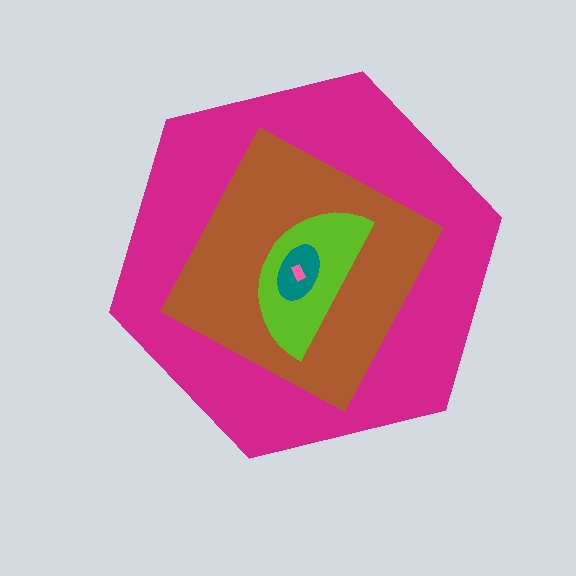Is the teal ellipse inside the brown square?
Yes.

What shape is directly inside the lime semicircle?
The teal ellipse.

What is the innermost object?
The pink rectangle.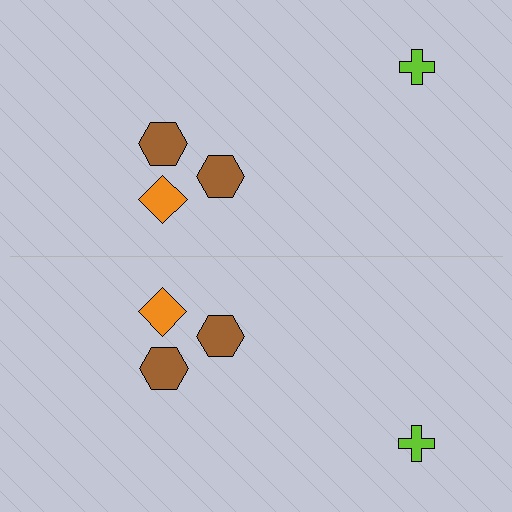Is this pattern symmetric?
Yes, this pattern has bilateral (reflection) symmetry.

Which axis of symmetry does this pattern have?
The pattern has a horizontal axis of symmetry running through the center of the image.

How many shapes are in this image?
There are 8 shapes in this image.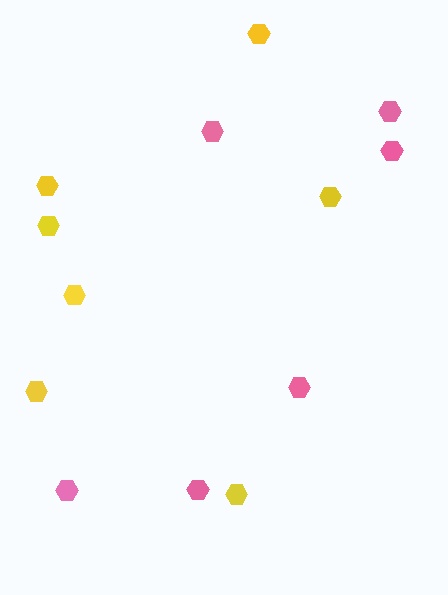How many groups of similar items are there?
There are 2 groups: one group of yellow hexagons (7) and one group of pink hexagons (6).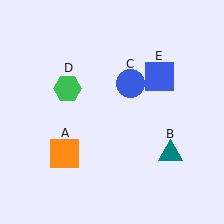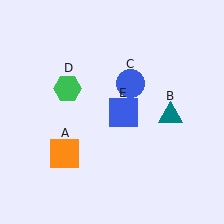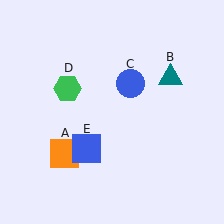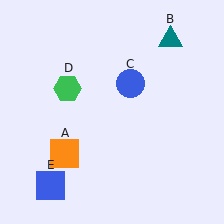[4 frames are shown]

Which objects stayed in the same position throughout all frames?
Orange square (object A) and blue circle (object C) and green hexagon (object D) remained stationary.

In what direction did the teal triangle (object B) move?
The teal triangle (object B) moved up.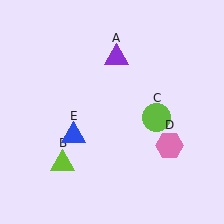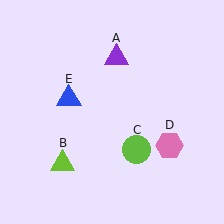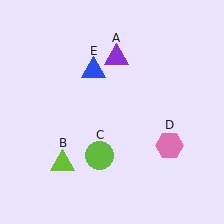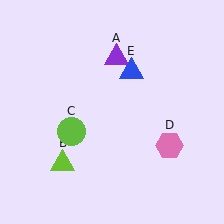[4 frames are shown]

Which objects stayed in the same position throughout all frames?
Purple triangle (object A) and lime triangle (object B) and pink hexagon (object D) remained stationary.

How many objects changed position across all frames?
2 objects changed position: lime circle (object C), blue triangle (object E).